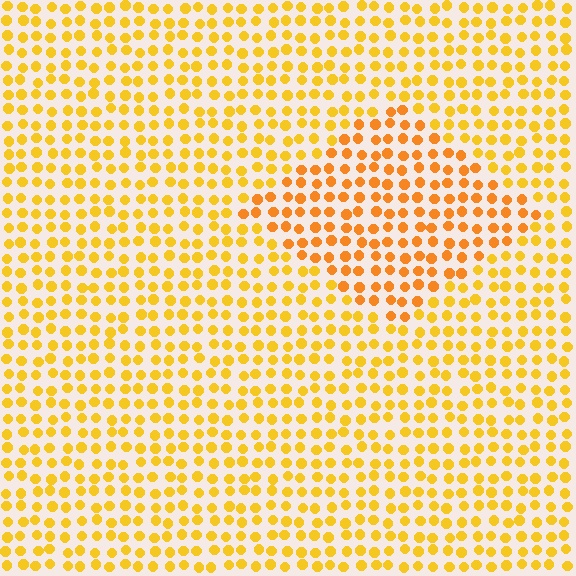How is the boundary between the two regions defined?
The boundary is defined purely by a slight shift in hue (about 19 degrees). Spacing, size, and orientation are identical on both sides.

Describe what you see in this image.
The image is filled with small yellow elements in a uniform arrangement. A diamond-shaped region is visible where the elements are tinted to a slightly different hue, forming a subtle color boundary.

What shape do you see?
I see a diamond.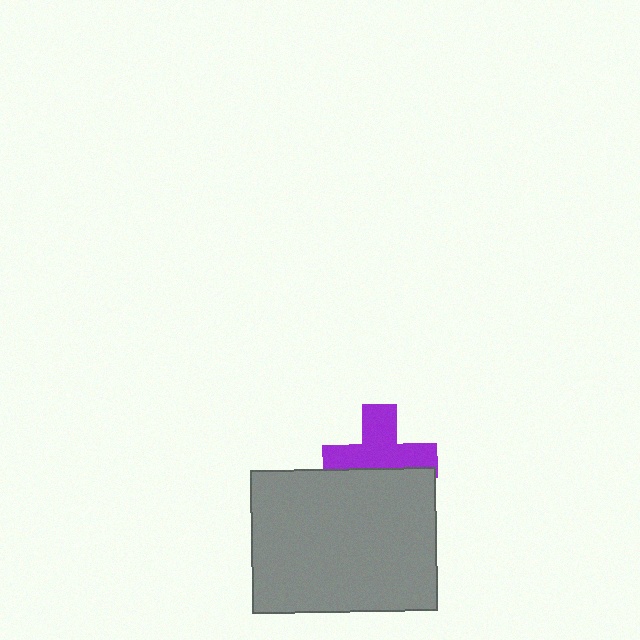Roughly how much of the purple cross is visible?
About half of it is visible (roughly 62%).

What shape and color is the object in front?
The object in front is a gray rectangle.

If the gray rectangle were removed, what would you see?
You would see the complete purple cross.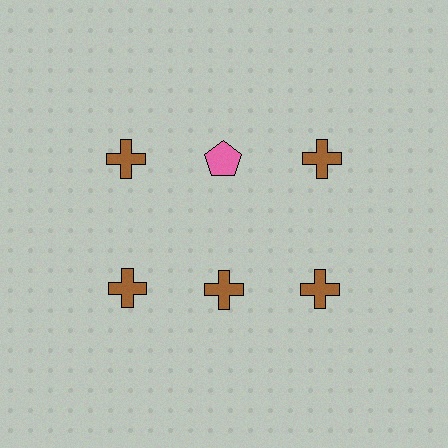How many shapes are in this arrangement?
There are 6 shapes arranged in a grid pattern.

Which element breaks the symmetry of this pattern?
The pink pentagon in the top row, second from left column breaks the symmetry. All other shapes are brown crosses.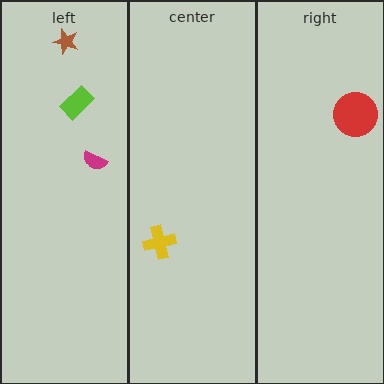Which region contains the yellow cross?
The center region.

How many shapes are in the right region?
1.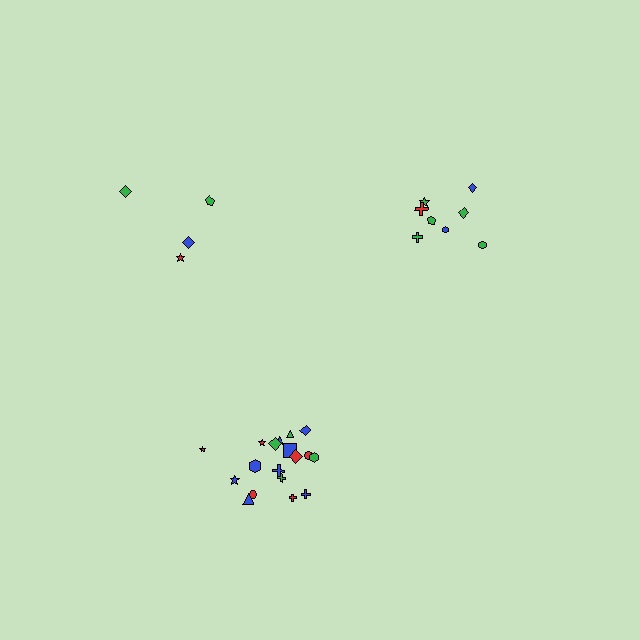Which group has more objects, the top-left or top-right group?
The top-right group.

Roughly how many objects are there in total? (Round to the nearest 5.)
Roughly 30 objects in total.